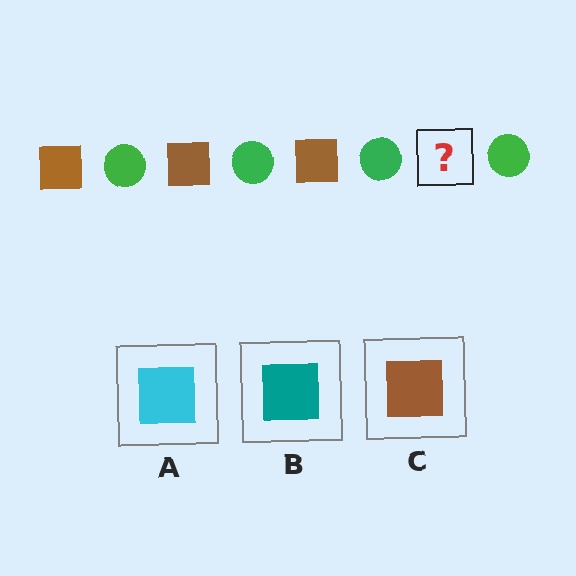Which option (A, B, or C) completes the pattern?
C.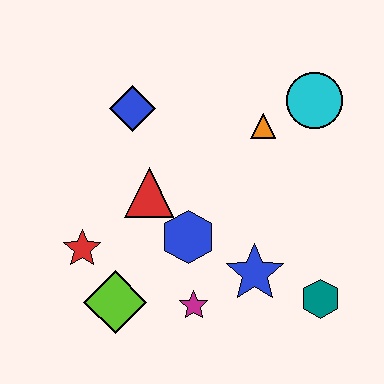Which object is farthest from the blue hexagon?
The cyan circle is farthest from the blue hexagon.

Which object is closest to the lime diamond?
The red star is closest to the lime diamond.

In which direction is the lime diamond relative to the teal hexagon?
The lime diamond is to the left of the teal hexagon.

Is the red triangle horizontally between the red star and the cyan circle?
Yes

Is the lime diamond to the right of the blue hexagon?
No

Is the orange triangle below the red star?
No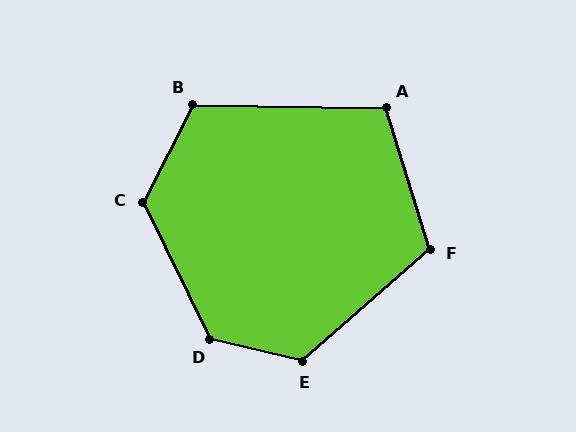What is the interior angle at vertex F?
Approximately 114 degrees (obtuse).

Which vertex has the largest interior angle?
D, at approximately 129 degrees.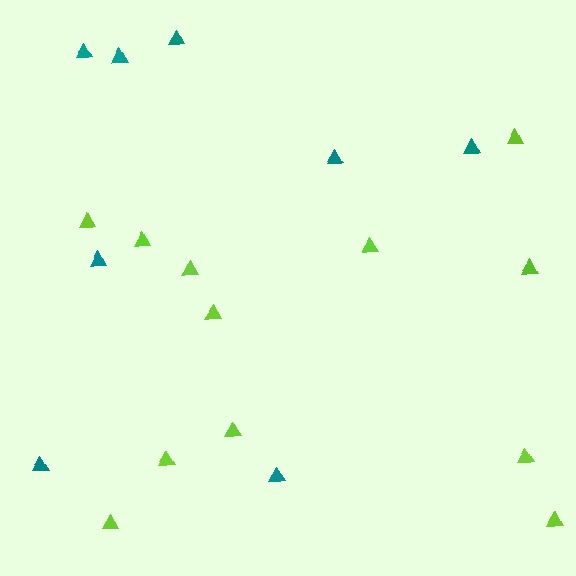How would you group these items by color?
There are 2 groups: one group of teal triangles (8) and one group of lime triangles (12).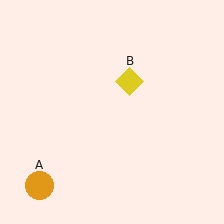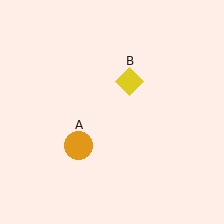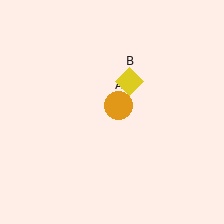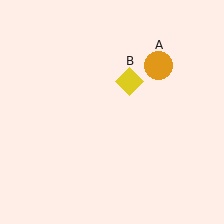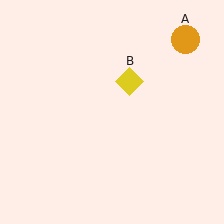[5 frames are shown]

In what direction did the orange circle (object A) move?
The orange circle (object A) moved up and to the right.